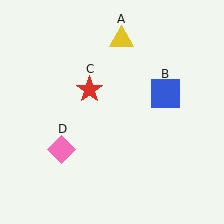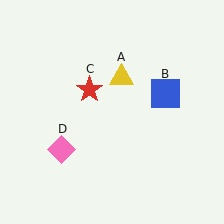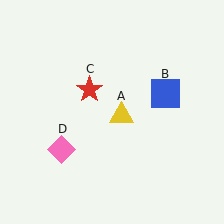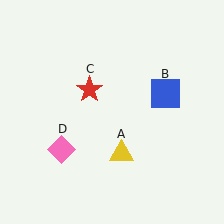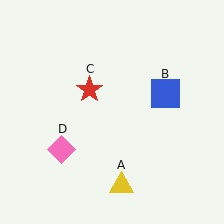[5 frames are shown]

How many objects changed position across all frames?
1 object changed position: yellow triangle (object A).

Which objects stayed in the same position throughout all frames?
Blue square (object B) and red star (object C) and pink diamond (object D) remained stationary.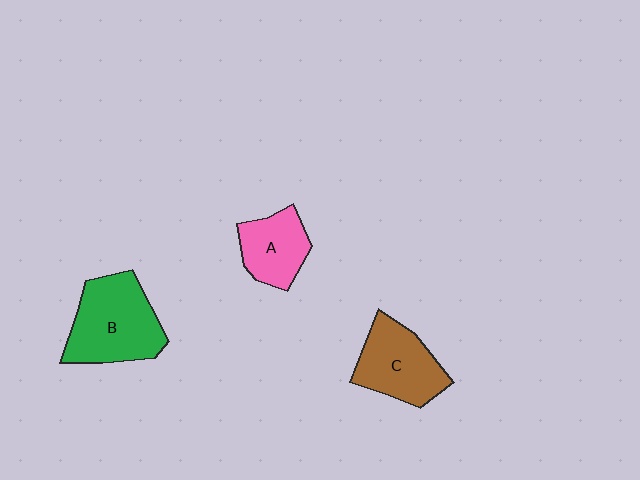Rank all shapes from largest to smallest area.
From largest to smallest: B (green), C (brown), A (pink).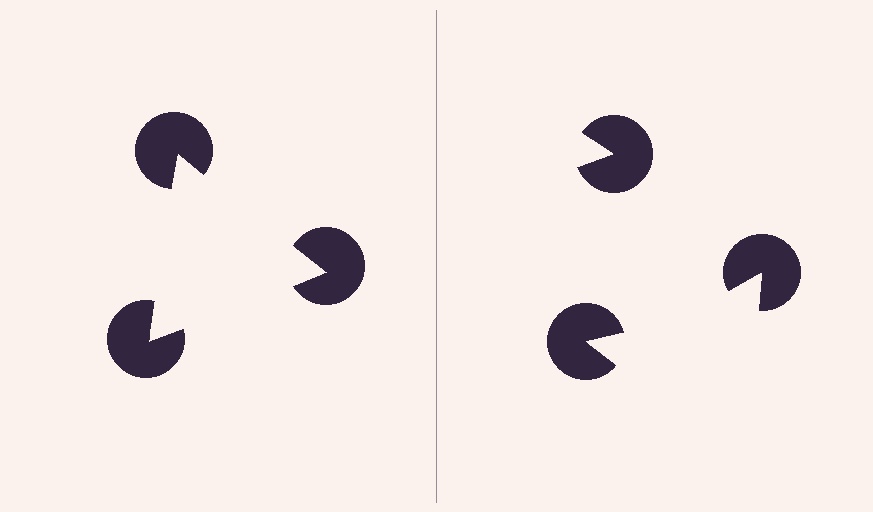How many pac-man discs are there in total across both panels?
6 — 3 on each side.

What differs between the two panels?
The pac-man discs are positioned identically on both sides; only the wedge orientations differ. On the left they align to a triangle; on the right they are misaligned.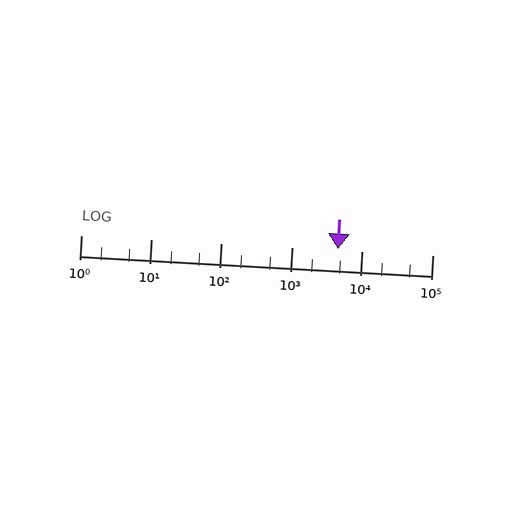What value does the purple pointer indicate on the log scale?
The pointer indicates approximately 4600.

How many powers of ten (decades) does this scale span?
The scale spans 5 decades, from 1 to 100000.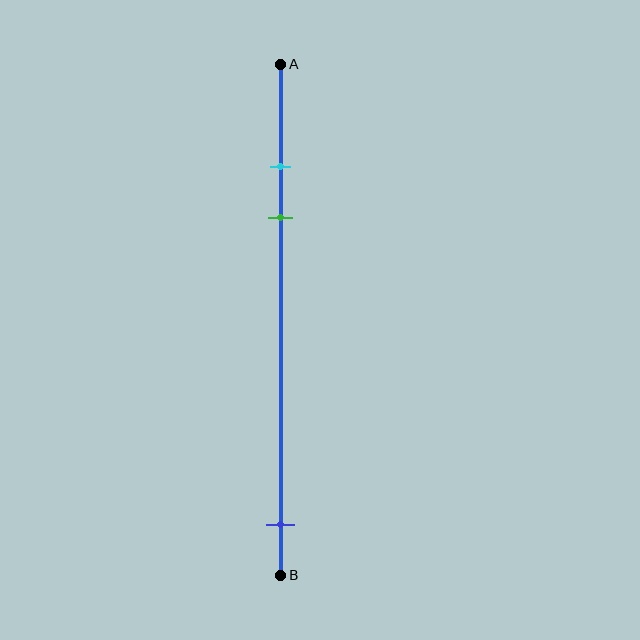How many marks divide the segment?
There are 3 marks dividing the segment.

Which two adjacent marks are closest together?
The cyan and green marks are the closest adjacent pair.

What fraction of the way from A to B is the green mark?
The green mark is approximately 30% (0.3) of the way from A to B.